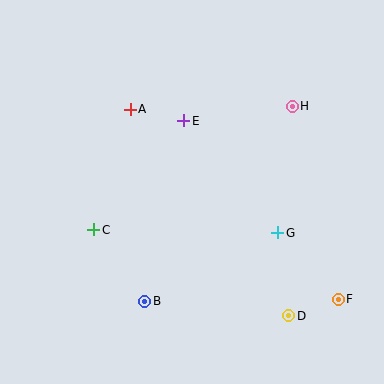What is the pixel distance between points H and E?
The distance between H and E is 110 pixels.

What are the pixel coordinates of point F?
Point F is at (338, 299).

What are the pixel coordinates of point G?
Point G is at (278, 233).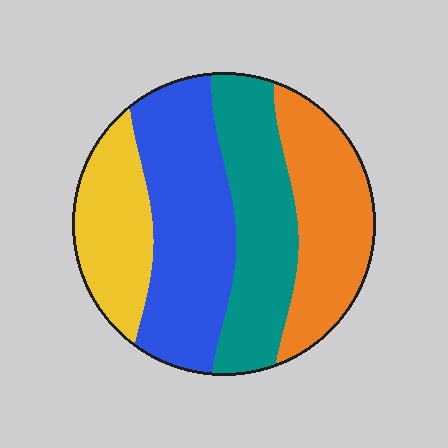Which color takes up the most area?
Blue, at roughly 30%.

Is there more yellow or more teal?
Teal.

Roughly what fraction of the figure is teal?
Teal covers about 25% of the figure.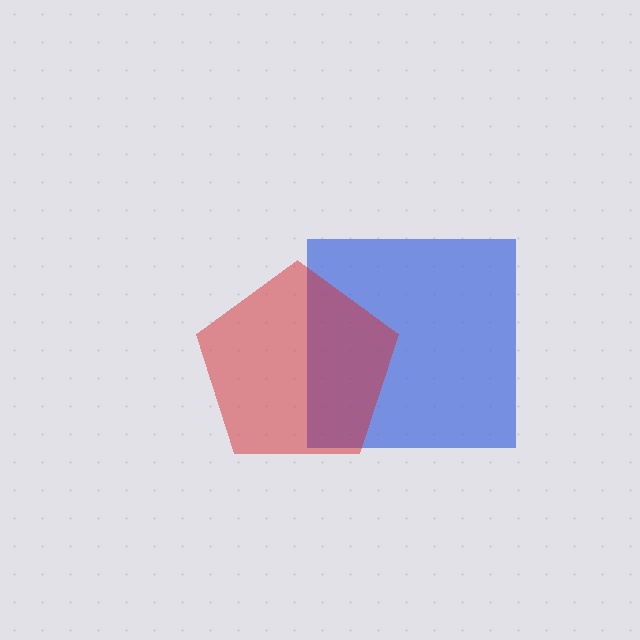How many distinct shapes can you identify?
There are 2 distinct shapes: a blue square, a red pentagon.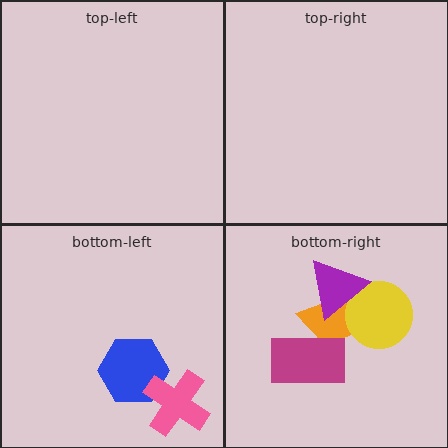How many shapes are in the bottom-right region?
4.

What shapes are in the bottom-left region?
The blue hexagon, the pink cross.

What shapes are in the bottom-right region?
The orange trapezoid, the yellow circle, the purple triangle, the magenta rectangle.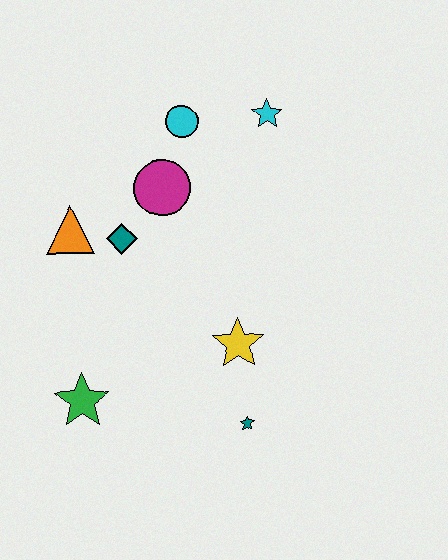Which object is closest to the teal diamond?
The orange triangle is closest to the teal diamond.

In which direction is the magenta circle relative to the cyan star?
The magenta circle is to the left of the cyan star.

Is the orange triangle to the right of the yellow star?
No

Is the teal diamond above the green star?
Yes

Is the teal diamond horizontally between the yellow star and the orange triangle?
Yes